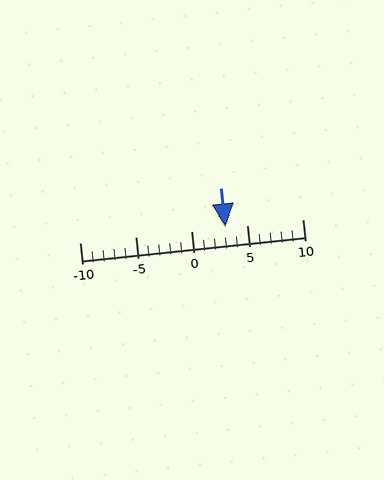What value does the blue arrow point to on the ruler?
The blue arrow points to approximately 3.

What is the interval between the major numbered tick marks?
The major tick marks are spaced 5 units apart.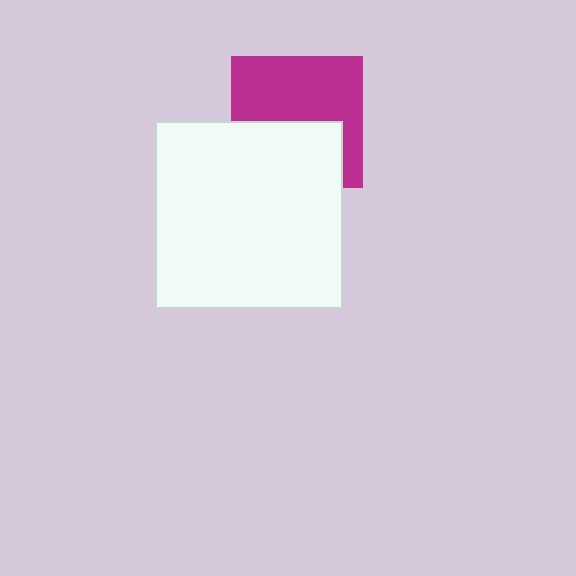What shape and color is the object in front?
The object in front is a white square.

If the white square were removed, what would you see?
You would see the complete magenta square.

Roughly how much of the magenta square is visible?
About half of it is visible (roughly 58%).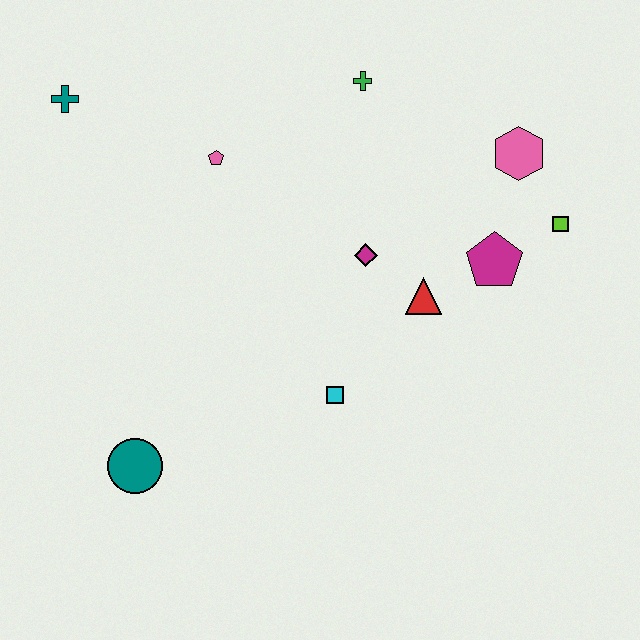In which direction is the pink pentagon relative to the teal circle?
The pink pentagon is above the teal circle.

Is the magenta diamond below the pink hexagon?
Yes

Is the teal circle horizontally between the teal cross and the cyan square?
Yes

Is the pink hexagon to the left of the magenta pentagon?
No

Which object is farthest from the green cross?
The teal circle is farthest from the green cross.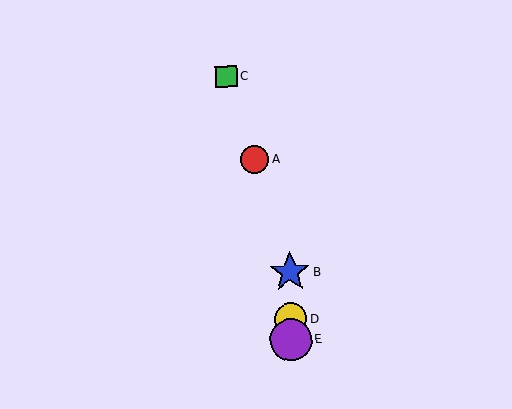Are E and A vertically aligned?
No, E is at x≈291 and A is at x≈255.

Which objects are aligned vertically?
Objects B, D, E are aligned vertically.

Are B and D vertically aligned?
Yes, both are at x≈290.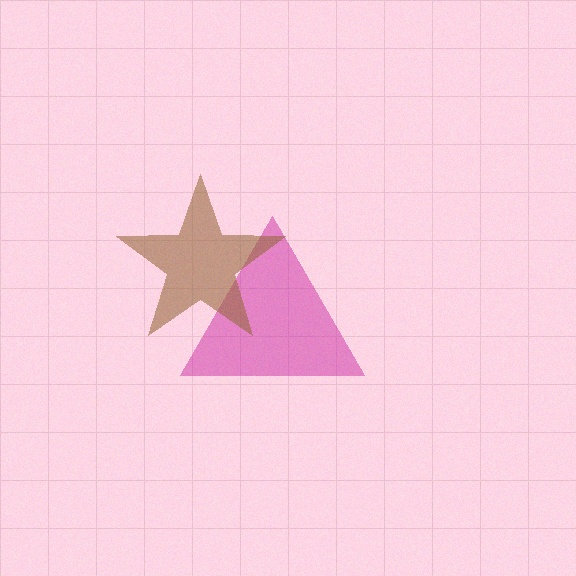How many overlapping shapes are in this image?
There are 2 overlapping shapes in the image.